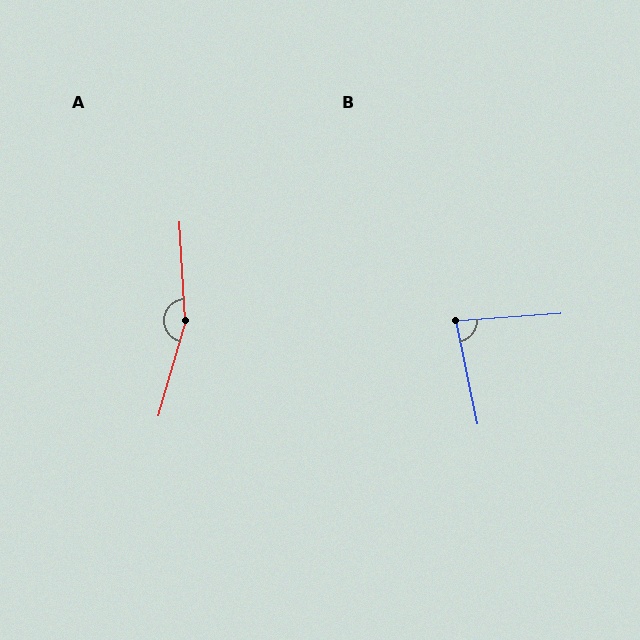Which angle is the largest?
A, at approximately 161 degrees.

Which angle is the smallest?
B, at approximately 82 degrees.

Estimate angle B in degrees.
Approximately 82 degrees.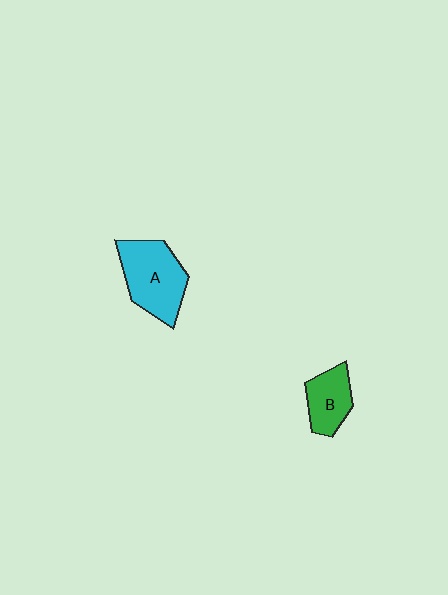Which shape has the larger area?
Shape A (cyan).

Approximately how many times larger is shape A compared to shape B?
Approximately 1.7 times.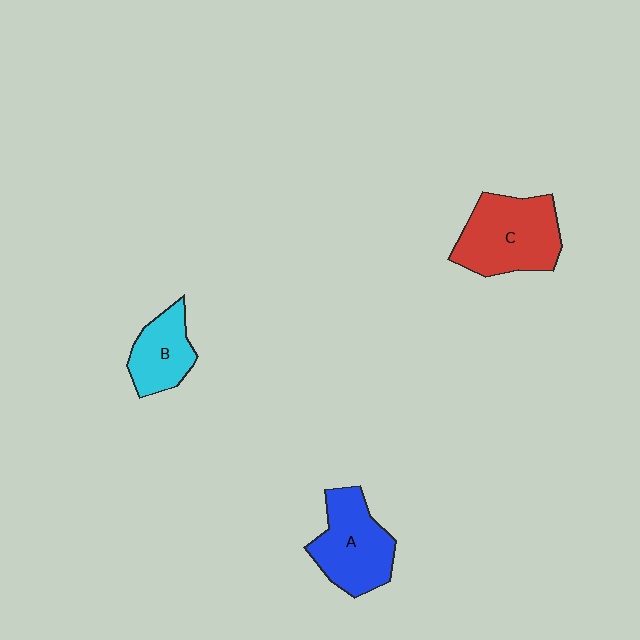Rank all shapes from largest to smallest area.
From largest to smallest: C (red), A (blue), B (cyan).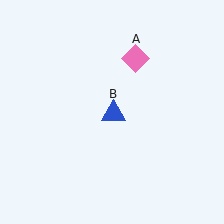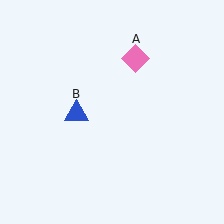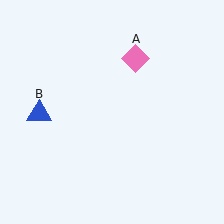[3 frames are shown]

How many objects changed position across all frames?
1 object changed position: blue triangle (object B).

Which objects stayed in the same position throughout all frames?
Pink diamond (object A) remained stationary.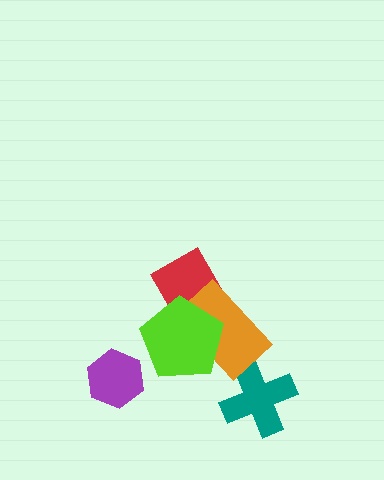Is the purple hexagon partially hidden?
No, no other shape covers it.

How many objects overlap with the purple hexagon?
0 objects overlap with the purple hexagon.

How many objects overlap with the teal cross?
0 objects overlap with the teal cross.